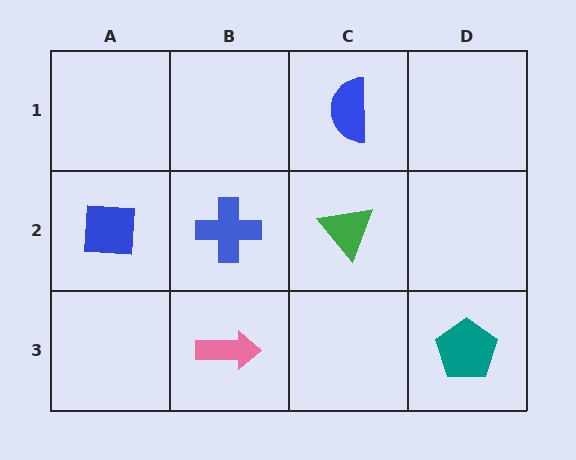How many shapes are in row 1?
1 shape.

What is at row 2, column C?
A green triangle.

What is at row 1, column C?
A blue semicircle.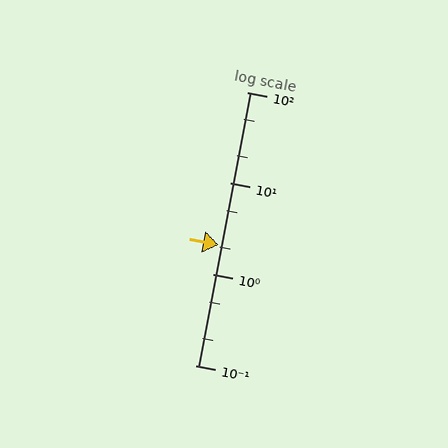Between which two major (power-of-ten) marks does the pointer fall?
The pointer is between 1 and 10.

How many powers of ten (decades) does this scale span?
The scale spans 3 decades, from 0.1 to 100.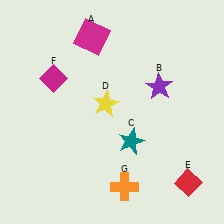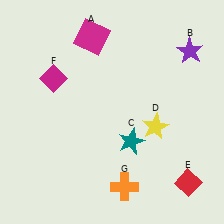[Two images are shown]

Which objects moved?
The objects that moved are: the purple star (B), the yellow star (D).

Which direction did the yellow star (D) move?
The yellow star (D) moved right.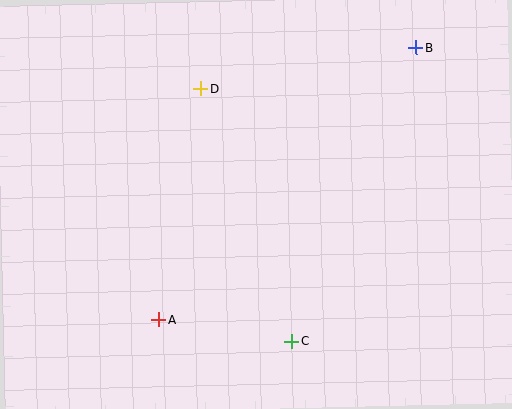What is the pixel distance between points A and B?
The distance between A and B is 375 pixels.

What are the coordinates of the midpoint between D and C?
The midpoint between D and C is at (247, 215).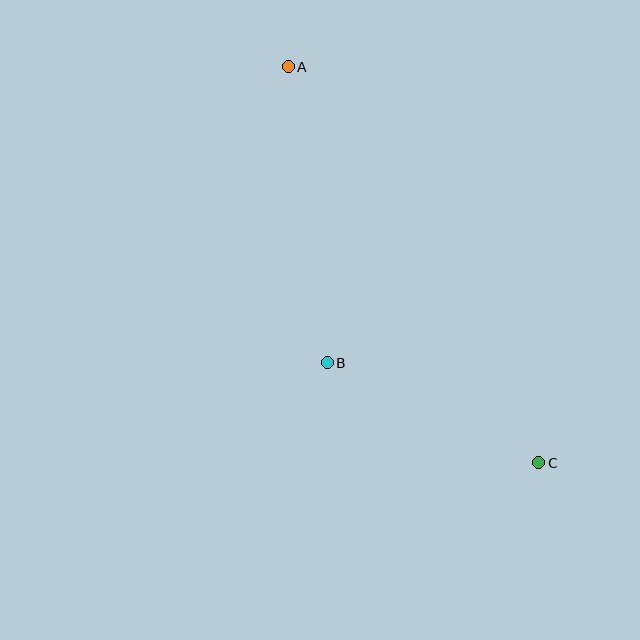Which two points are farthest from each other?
Points A and C are farthest from each other.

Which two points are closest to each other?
Points B and C are closest to each other.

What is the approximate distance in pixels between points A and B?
The distance between A and B is approximately 299 pixels.